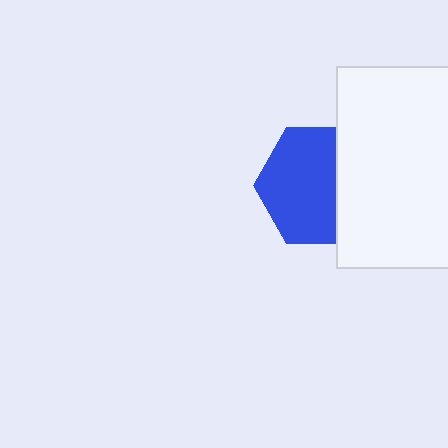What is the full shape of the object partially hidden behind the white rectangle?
The partially hidden object is a blue hexagon.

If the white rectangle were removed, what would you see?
You would see the complete blue hexagon.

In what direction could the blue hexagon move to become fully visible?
The blue hexagon could move left. That would shift it out from behind the white rectangle entirely.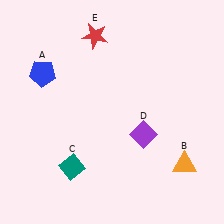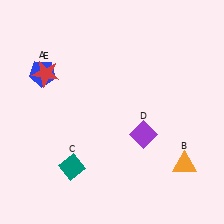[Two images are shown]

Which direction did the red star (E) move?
The red star (E) moved left.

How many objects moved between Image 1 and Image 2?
1 object moved between the two images.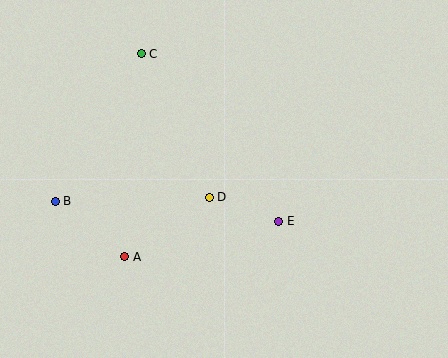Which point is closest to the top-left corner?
Point C is closest to the top-left corner.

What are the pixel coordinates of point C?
Point C is at (141, 54).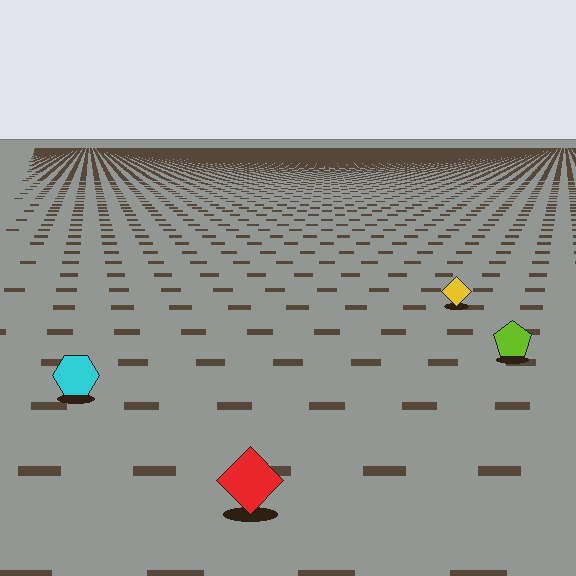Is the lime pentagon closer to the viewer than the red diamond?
No. The red diamond is closer — you can tell from the texture gradient: the ground texture is coarser near it.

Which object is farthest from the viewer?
The yellow diamond is farthest from the viewer. It appears smaller and the ground texture around it is denser.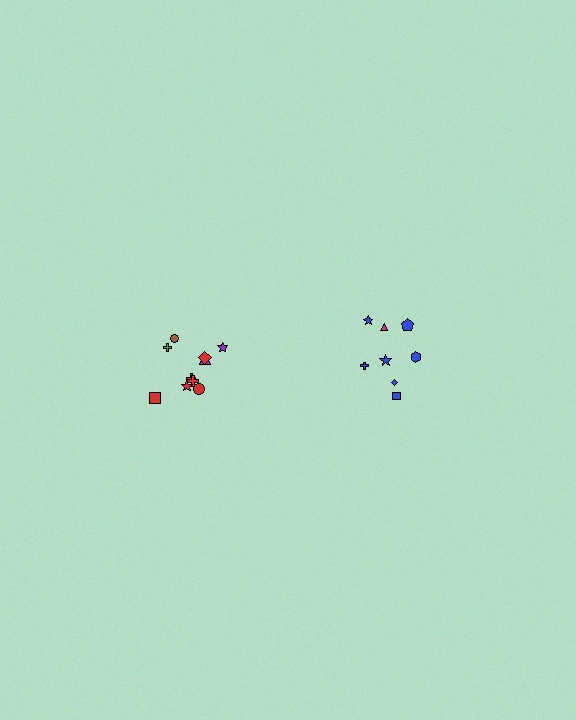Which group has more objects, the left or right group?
The left group.